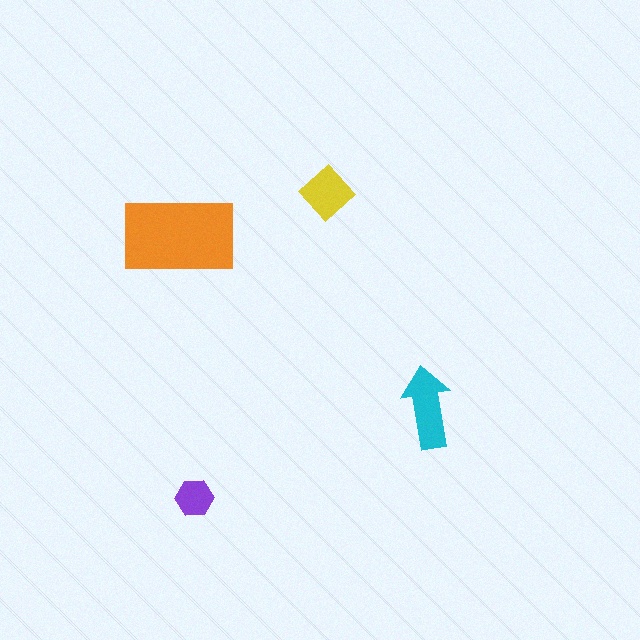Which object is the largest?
The orange rectangle.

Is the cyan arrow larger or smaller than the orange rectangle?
Smaller.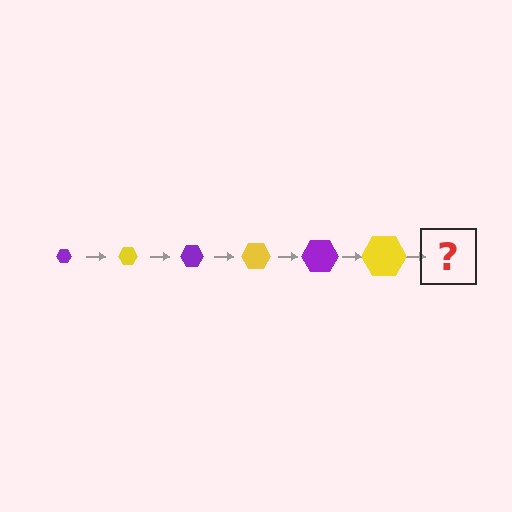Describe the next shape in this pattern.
It should be a purple hexagon, larger than the previous one.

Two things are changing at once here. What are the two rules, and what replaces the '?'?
The two rules are that the hexagon grows larger each step and the color cycles through purple and yellow. The '?' should be a purple hexagon, larger than the previous one.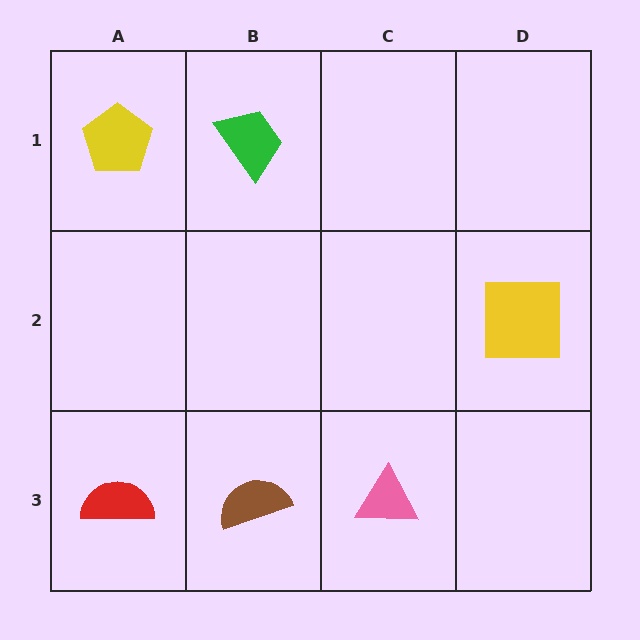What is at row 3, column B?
A brown semicircle.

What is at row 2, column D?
A yellow square.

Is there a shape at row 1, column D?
No, that cell is empty.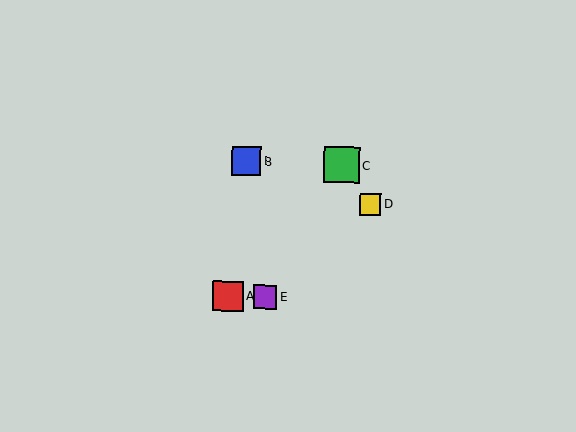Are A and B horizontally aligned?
No, A is at y≈296 and B is at y≈161.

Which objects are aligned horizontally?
Objects A, E are aligned horizontally.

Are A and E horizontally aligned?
Yes, both are at y≈296.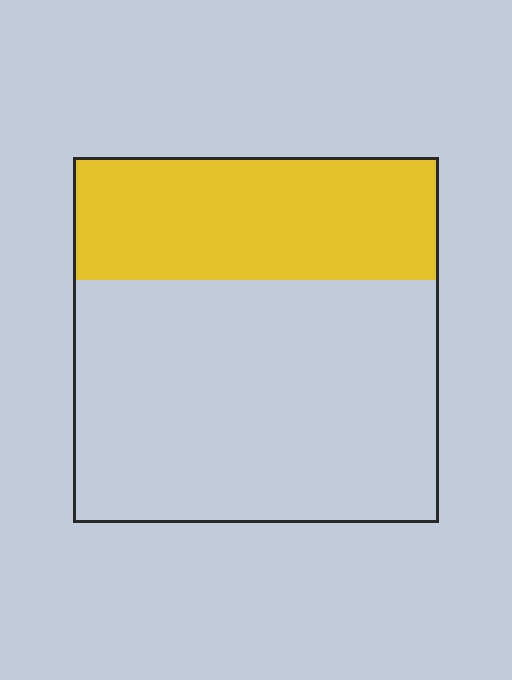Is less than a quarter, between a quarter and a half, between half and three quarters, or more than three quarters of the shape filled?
Between a quarter and a half.